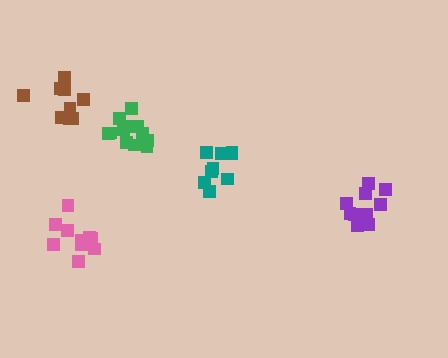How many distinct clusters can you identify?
There are 5 distinct clusters.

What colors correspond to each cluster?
The clusters are colored: brown, green, teal, pink, purple.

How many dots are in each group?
Group 1: 9 dots, Group 2: 12 dots, Group 3: 9 dots, Group 4: 10 dots, Group 5: 11 dots (51 total).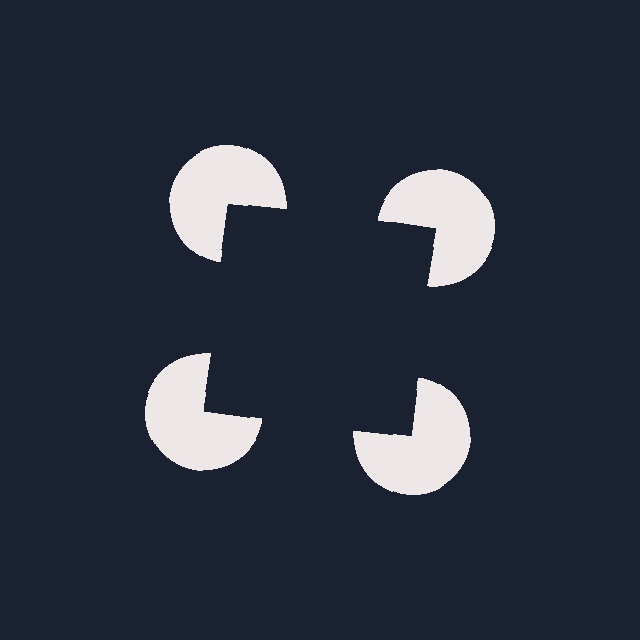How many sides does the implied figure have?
4 sides.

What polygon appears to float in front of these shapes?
An illusory square — its edges are inferred from the aligned wedge cuts in the pac-man discs, not physically drawn.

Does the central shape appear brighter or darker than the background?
It typically appears slightly darker than the background, even though no actual brightness change is drawn.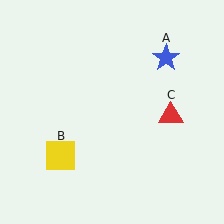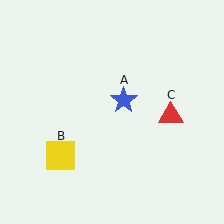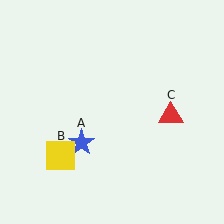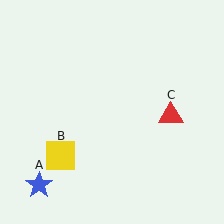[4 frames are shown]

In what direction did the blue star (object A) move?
The blue star (object A) moved down and to the left.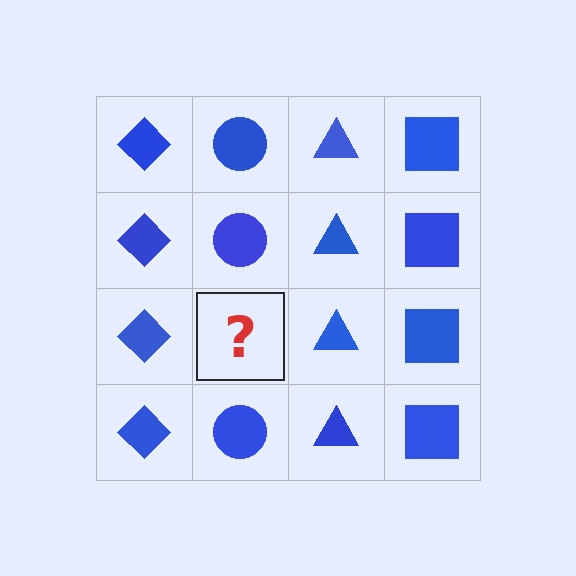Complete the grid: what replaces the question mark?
The question mark should be replaced with a blue circle.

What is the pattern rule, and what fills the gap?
The rule is that each column has a consistent shape. The gap should be filled with a blue circle.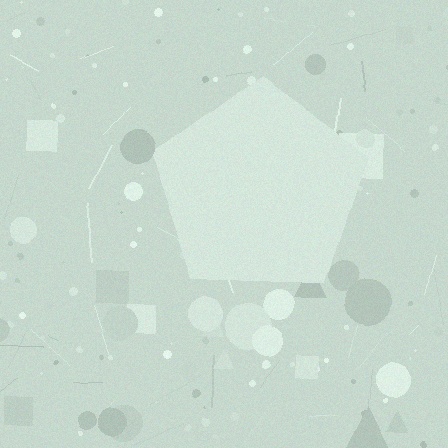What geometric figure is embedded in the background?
A pentagon is embedded in the background.